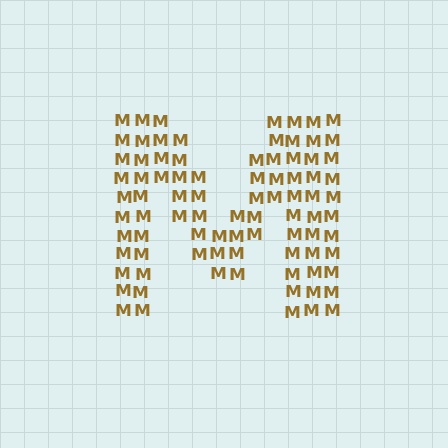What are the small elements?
The small elements are letter M's.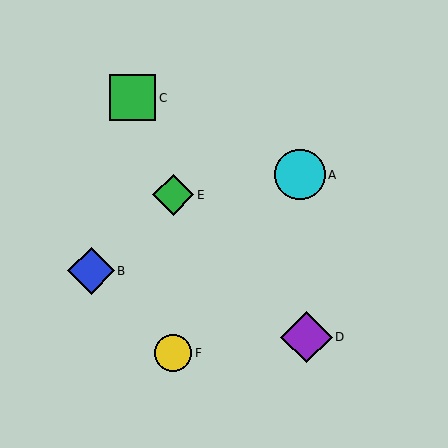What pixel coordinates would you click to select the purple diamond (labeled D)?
Click at (307, 337) to select the purple diamond D.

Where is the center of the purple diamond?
The center of the purple diamond is at (307, 337).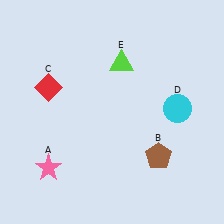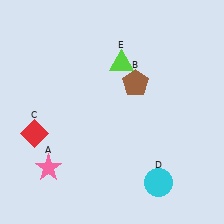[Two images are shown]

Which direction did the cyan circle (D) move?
The cyan circle (D) moved down.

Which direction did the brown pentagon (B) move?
The brown pentagon (B) moved up.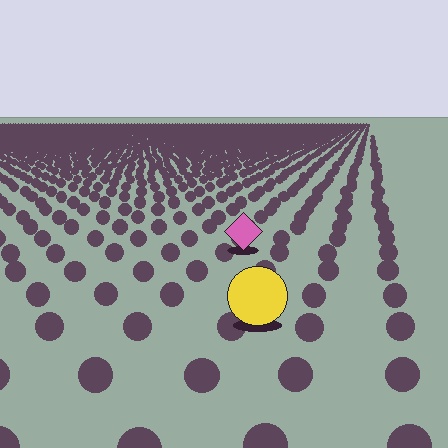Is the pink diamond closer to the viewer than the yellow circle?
No. The yellow circle is closer — you can tell from the texture gradient: the ground texture is coarser near it.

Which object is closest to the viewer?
The yellow circle is closest. The texture marks near it are larger and more spread out.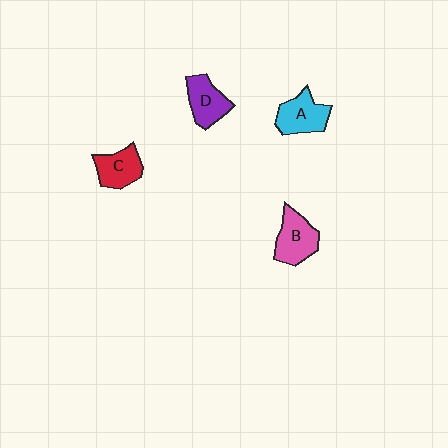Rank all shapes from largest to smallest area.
From largest to smallest: B (pink), A (cyan), D (purple), C (red).